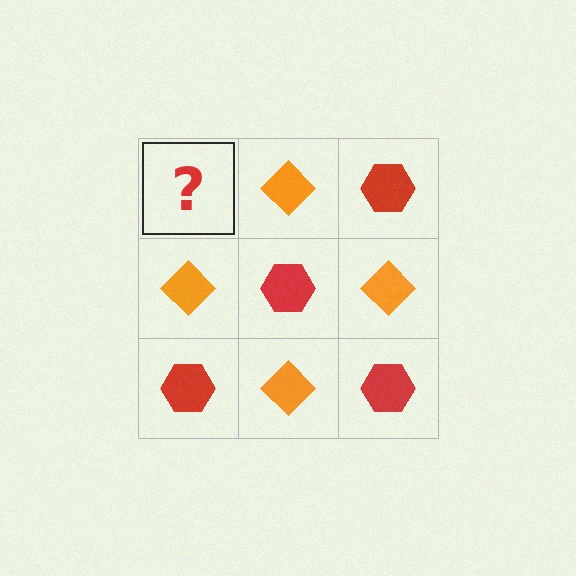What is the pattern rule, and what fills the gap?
The rule is that it alternates red hexagon and orange diamond in a checkerboard pattern. The gap should be filled with a red hexagon.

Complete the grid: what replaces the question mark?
The question mark should be replaced with a red hexagon.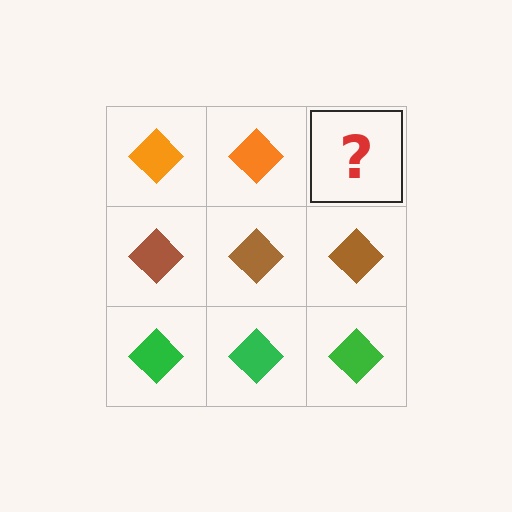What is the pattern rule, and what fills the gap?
The rule is that each row has a consistent color. The gap should be filled with an orange diamond.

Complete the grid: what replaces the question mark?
The question mark should be replaced with an orange diamond.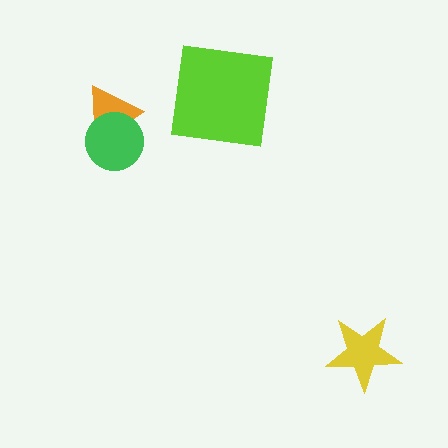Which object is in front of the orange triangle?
The green circle is in front of the orange triangle.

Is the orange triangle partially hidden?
Yes, it is partially covered by another shape.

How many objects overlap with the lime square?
0 objects overlap with the lime square.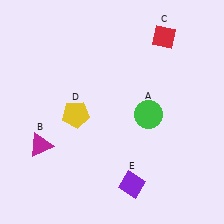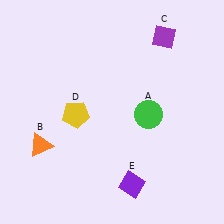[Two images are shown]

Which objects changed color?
B changed from magenta to orange. C changed from red to purple.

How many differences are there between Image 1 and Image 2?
There are 2 differences between the two images.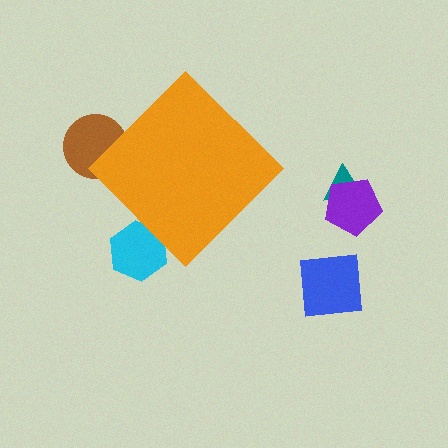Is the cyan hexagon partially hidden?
Yes, the cyan hexagon is partially hidden behind the orange diamond.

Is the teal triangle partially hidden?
No, the teal triangle is fully visible.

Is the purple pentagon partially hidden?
No, the purple pentagon is fully visible.